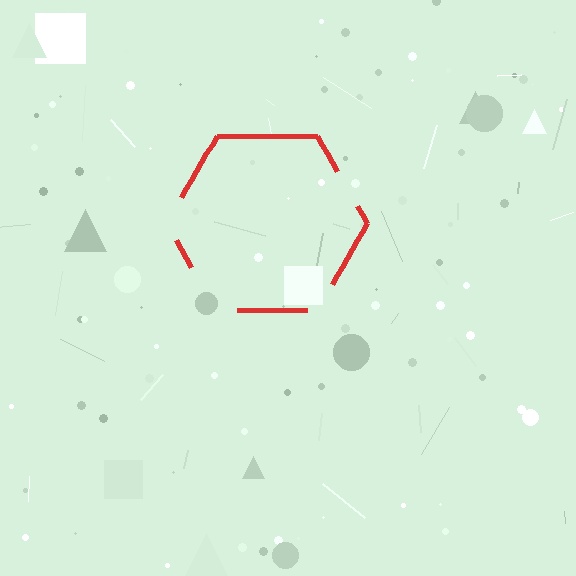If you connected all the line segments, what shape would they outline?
They would outline a hexagon.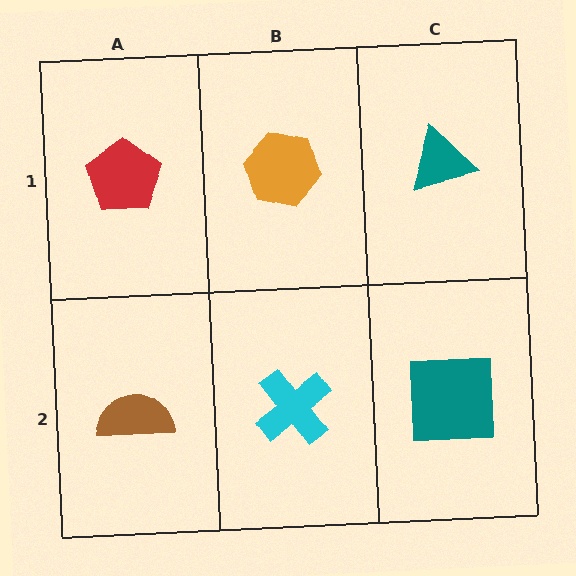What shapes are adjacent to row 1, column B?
A cyan cross (row 2, column B), a red pentagon (row 1, column A), a teal triangle (row 1, column C).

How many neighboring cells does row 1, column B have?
3.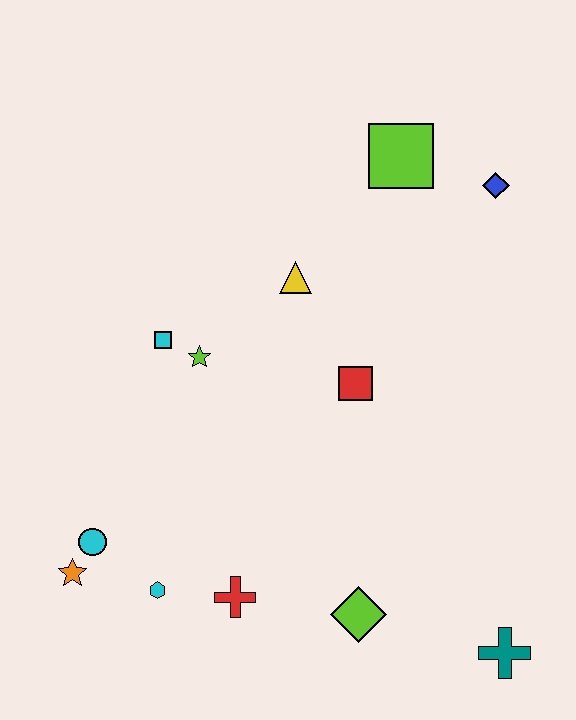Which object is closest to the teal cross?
The lime diamond is closest to the teal cross.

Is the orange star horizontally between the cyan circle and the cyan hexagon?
No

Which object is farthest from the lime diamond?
The lime square is farthest from the lime diamond.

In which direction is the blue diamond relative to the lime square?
The blue diamond is to the right of the lime square.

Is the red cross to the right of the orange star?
Yes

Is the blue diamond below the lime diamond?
No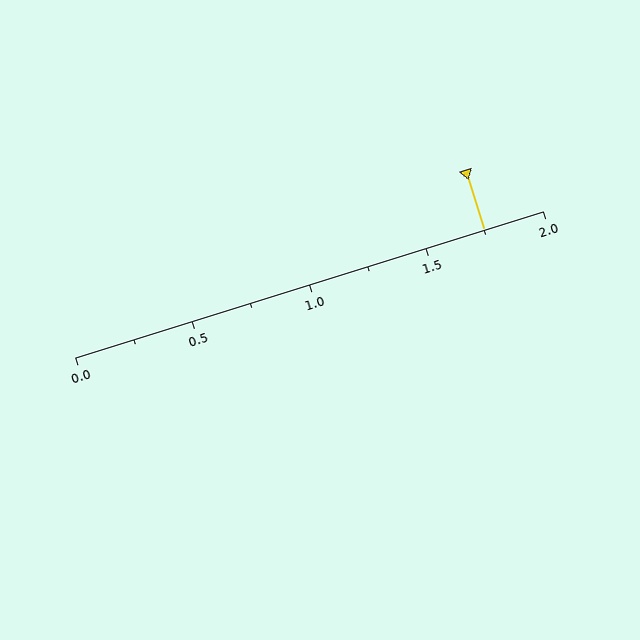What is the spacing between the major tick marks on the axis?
The major ticks are spaced 0.5 apart.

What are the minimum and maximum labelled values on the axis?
The axis runs from 0.0 to 2.0.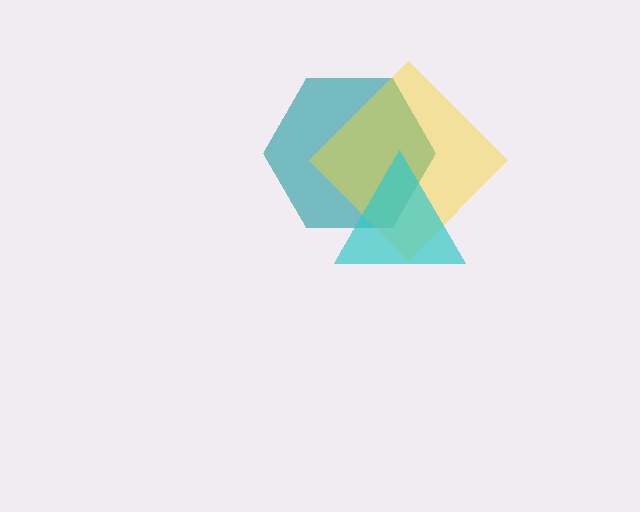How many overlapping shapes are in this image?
There are 3 overlapping shapes in the image.